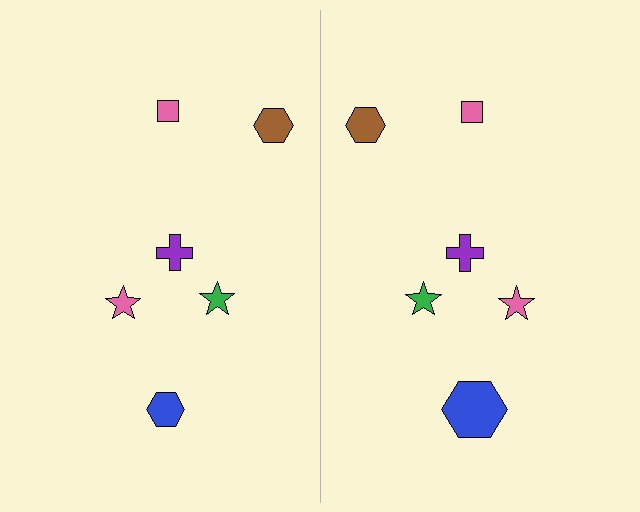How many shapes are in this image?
There are 12 shapes in this image.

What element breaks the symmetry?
The blue hexagon on the right side has a different size than its mirror counterpart.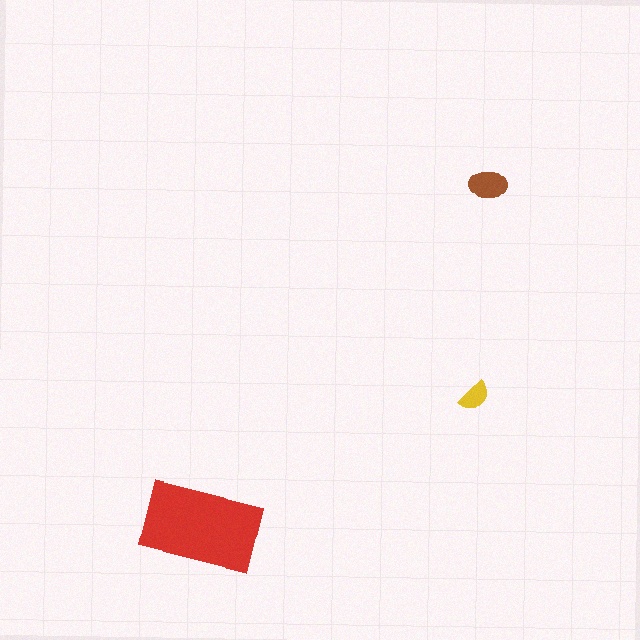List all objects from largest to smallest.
The red rectangle, the brown ellipse, the yellow semicircle.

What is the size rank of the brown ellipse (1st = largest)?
2nd.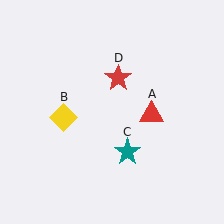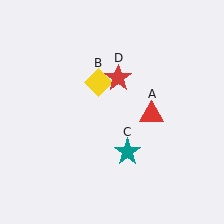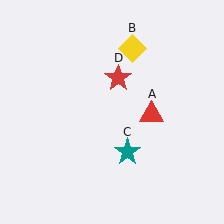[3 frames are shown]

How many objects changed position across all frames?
1 object changed position: yellow diamond (object B).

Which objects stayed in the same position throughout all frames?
Red triangle (object A) and teal star (object C) and red star (object D) remained stationary.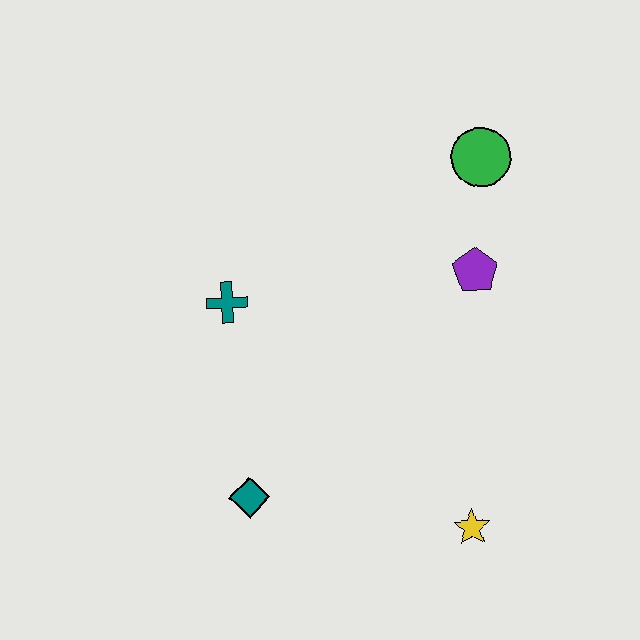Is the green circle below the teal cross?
No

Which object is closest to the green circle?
The purple pentagon is closest to the green circle.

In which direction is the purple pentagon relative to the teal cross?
The purple pentagon is to the right of the teal cross.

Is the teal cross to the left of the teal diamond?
Yes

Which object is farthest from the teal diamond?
The green circle is farthest from the teal diamond.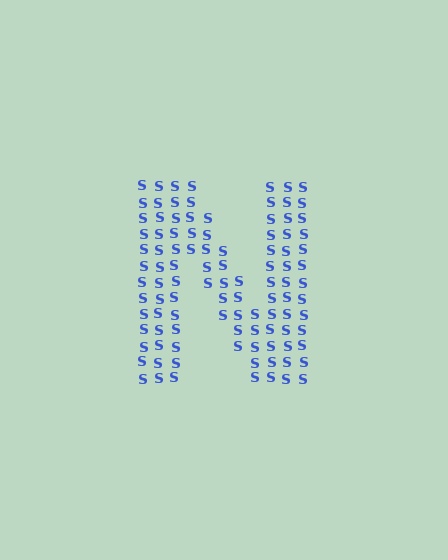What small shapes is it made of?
It is made of small letter S's.